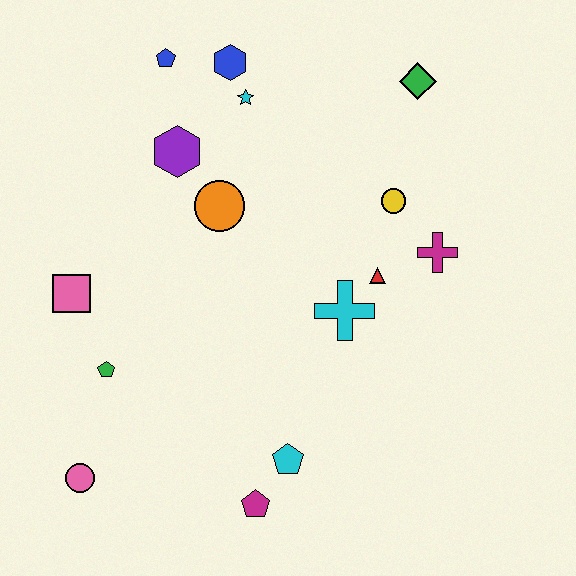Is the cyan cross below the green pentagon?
No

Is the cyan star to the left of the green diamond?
Yes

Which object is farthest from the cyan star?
The pink circle is farthest from the cyan star.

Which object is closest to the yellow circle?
The magenta cross is closest to the yellow circle.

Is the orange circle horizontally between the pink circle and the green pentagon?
No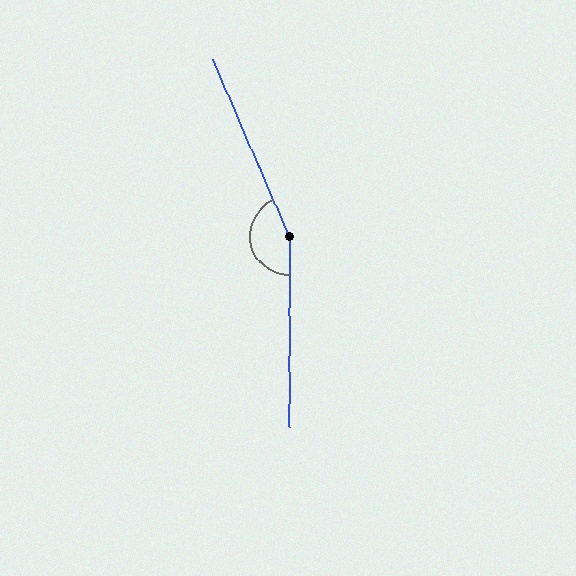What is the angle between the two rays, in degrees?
Approximately 157 degrees.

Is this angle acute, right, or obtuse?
It is obtuse.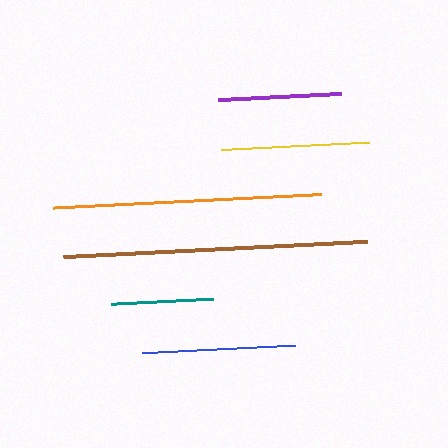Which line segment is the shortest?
The teal line is the shortest at approximately 102 pixels.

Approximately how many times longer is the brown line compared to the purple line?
The brown line is approximately 2.5 times the length of the purple line.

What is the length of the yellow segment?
The yellow segment is approximately 148 pixels long.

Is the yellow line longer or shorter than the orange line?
The orange line is longer than the yellow line.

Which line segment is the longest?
The brown line is the longest at approximately 305 pixels.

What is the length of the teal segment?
The teal segment is approximately 102 pixels long.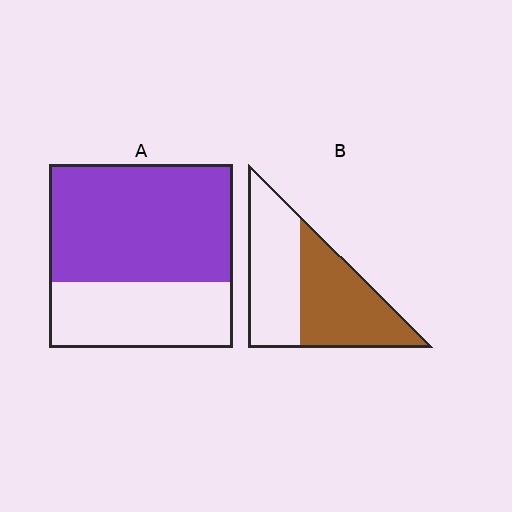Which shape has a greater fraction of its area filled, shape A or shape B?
Shape A.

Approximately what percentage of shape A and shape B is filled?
A is approximately 65% and B is approximately 50%.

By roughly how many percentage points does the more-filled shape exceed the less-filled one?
By roughly 10 percentage points (A over B).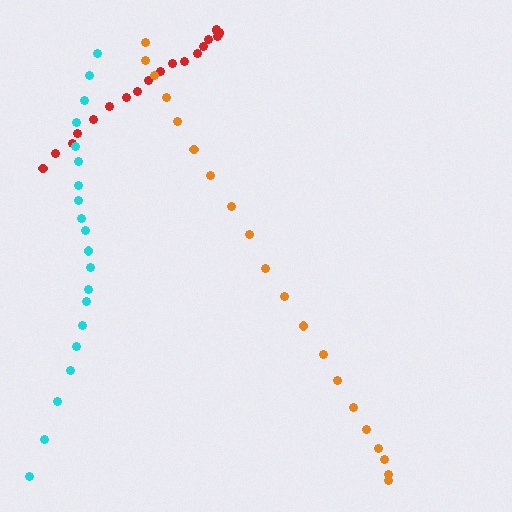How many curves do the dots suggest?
There are 3 distinct paths.